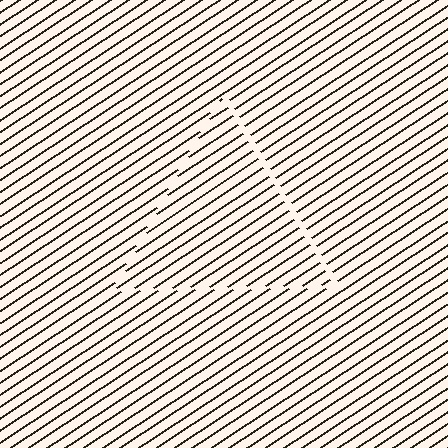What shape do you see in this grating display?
An illusory triangle. The interior of the shape contains the same grating, shifted by half a period — the contour is defined by the phase discontinuity where line-ends from the inner and outer gratings abut.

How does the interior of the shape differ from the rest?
The interior of the shape contains the same grating, shifted by half a period — the contour is defined by the phase discontinuity where line-ends from the inner and outer gratings abut.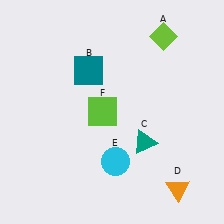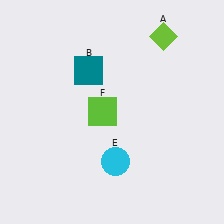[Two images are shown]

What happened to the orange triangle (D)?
The orange triangle (D) was removed in Image 2. It was in the bottom-right area of Image 1.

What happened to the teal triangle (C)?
The teal triangle (C) was removed in Image 2. It was in the bottom-right area of Image 1.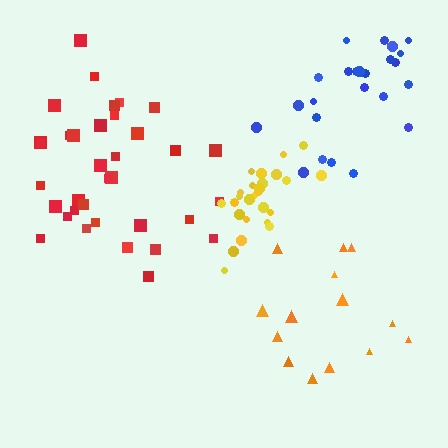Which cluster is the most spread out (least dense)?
Orange.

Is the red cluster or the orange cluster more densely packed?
Red.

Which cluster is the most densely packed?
Yellow.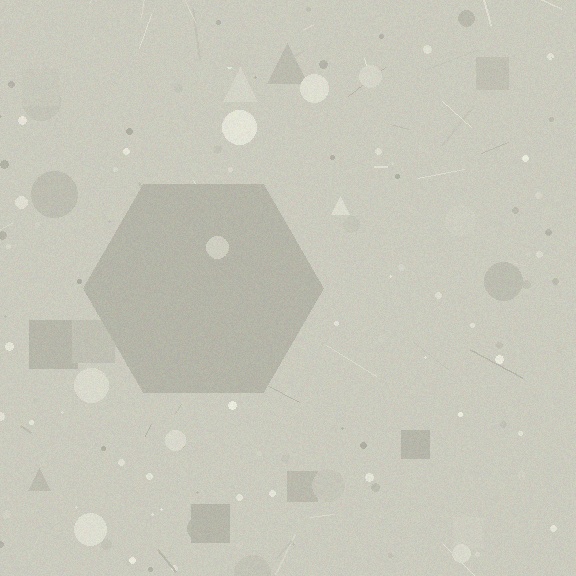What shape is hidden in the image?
A hexagon is hidden in the image.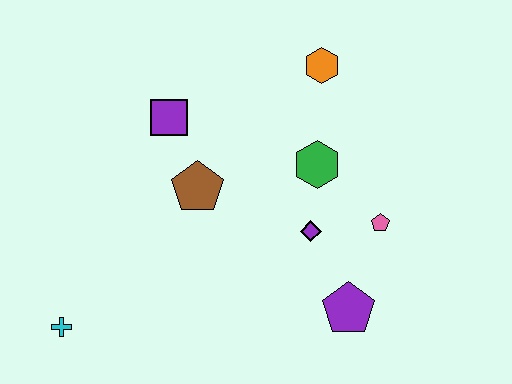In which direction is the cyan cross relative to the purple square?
The cyan cross is below the purple square.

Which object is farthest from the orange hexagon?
The cyan cross is farthest from the orange hexagon.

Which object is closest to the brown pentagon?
The purple square is closest to the brown pentagon.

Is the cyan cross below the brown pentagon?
Yes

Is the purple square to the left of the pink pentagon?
Yes